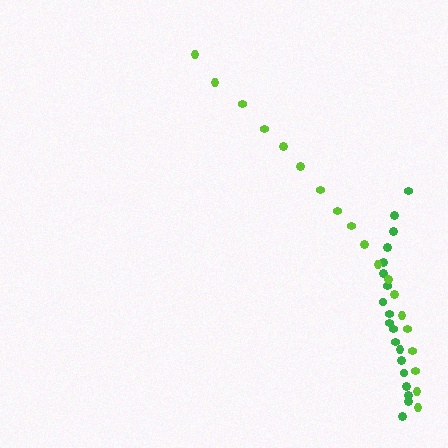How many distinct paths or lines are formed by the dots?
There are 2 distinct paths.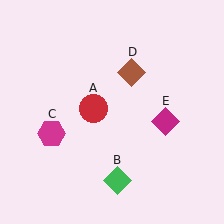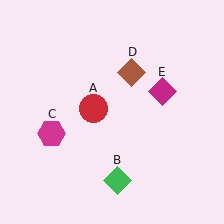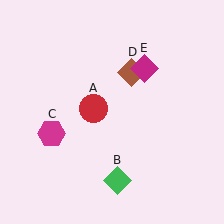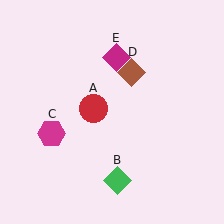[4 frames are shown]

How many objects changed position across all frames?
1 object changed position: magenta diamond (object E).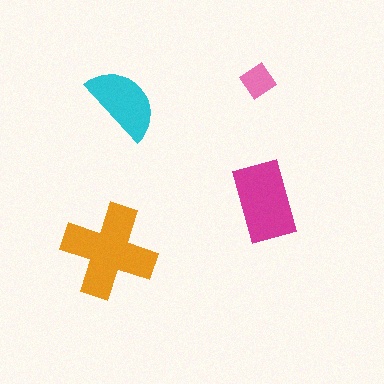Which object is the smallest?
The pink diamond.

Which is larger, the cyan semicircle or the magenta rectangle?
The magenta rectangle.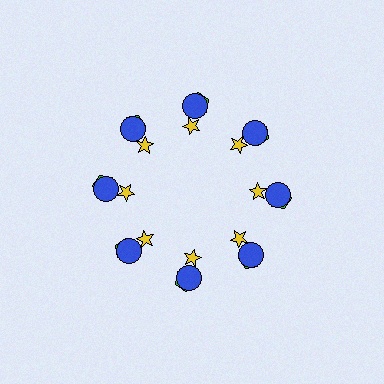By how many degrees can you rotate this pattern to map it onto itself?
The pattern maps onto itself every 45 degrees of rotation.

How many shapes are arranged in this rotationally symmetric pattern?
There are 24 shapes, arranged in 8 groups of 3.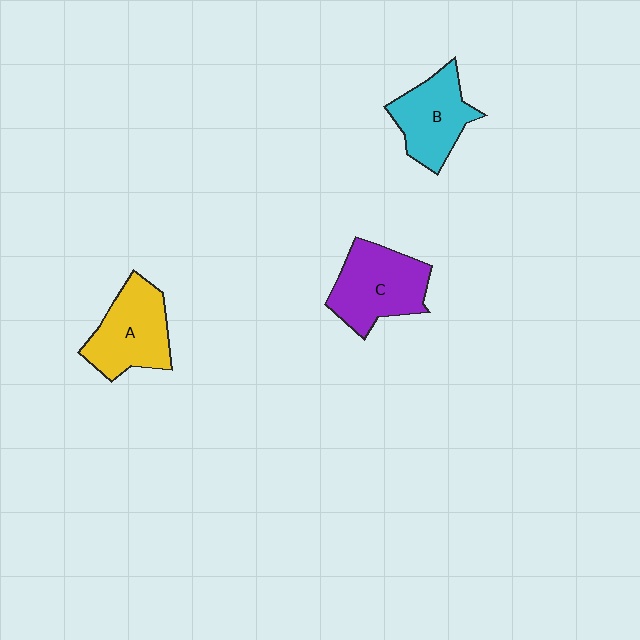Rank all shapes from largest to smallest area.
From largest to smallest: C (purple), A (yellow), B (cyan).